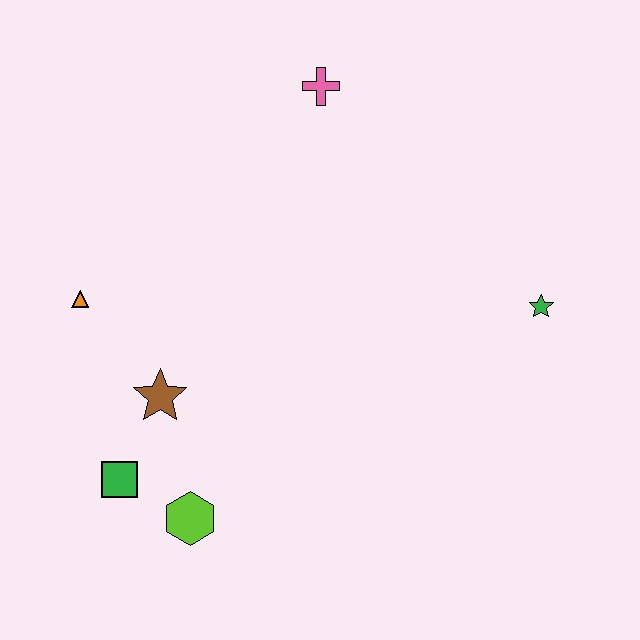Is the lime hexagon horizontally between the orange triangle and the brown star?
No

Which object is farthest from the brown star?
The green star is farthest from the brown star.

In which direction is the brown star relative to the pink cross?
The brown star is below the pink cross.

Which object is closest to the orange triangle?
The brown star is closest to the orange triangle.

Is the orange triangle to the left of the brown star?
Yes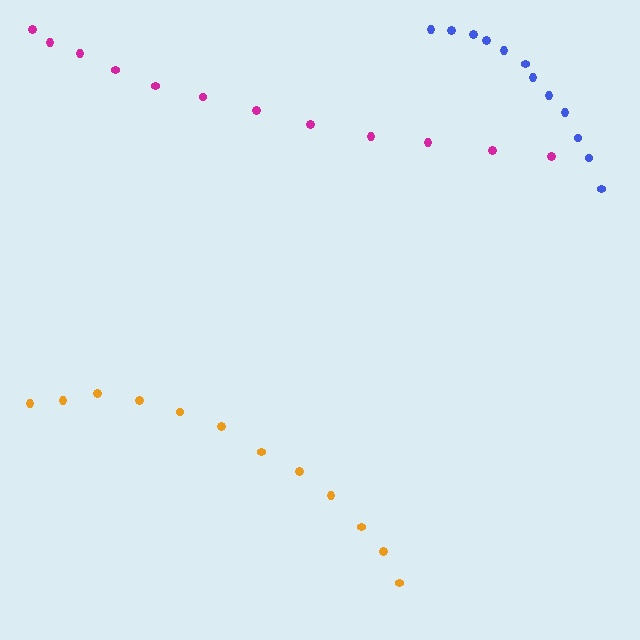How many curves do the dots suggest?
There are 3 distinct paths.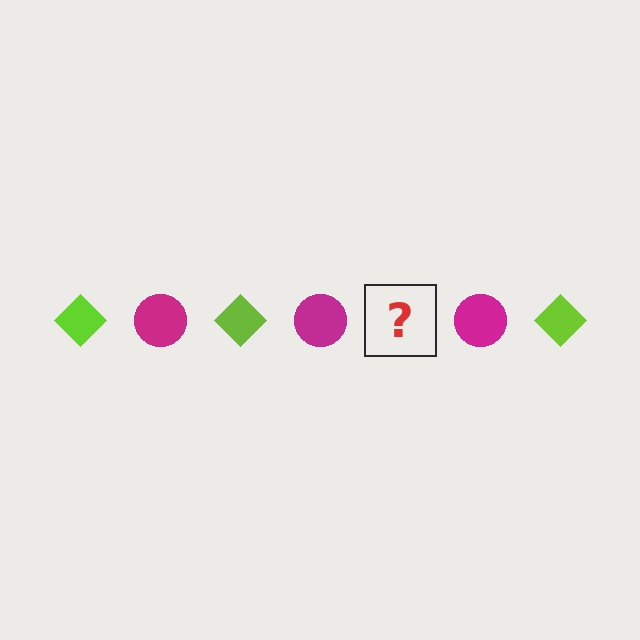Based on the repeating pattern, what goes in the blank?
The blank should be a lime diamond.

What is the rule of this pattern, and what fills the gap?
The rule is that the pattern alternates between lime diamond and magenta circle. The gap should be filled with a lime diamond.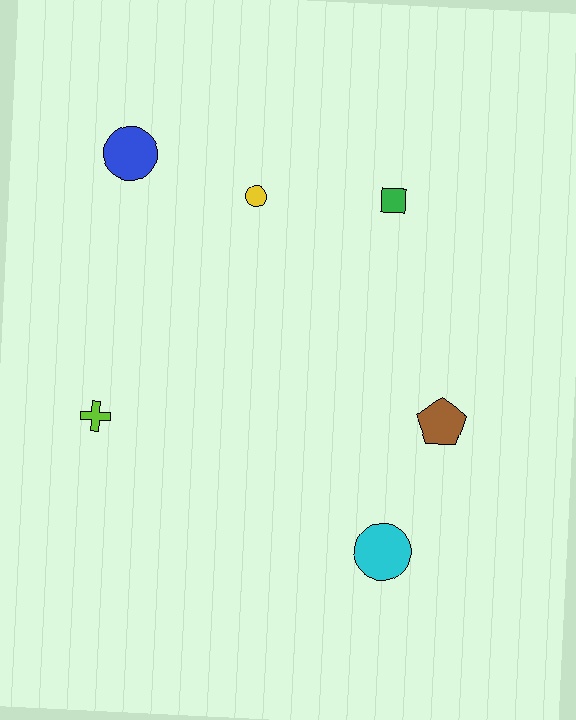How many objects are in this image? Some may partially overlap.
There are 6 objects.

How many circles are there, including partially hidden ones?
There are 3 circles.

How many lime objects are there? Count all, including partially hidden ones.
There is 1 lime object.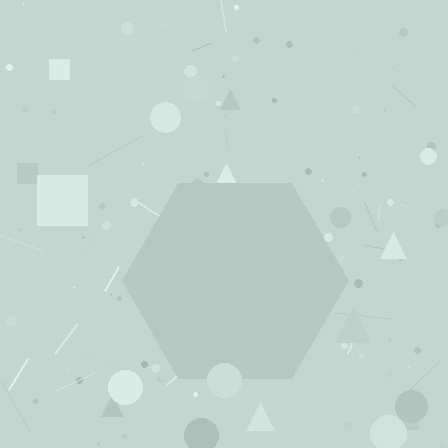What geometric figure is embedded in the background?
A hexagon is embedded in the background.